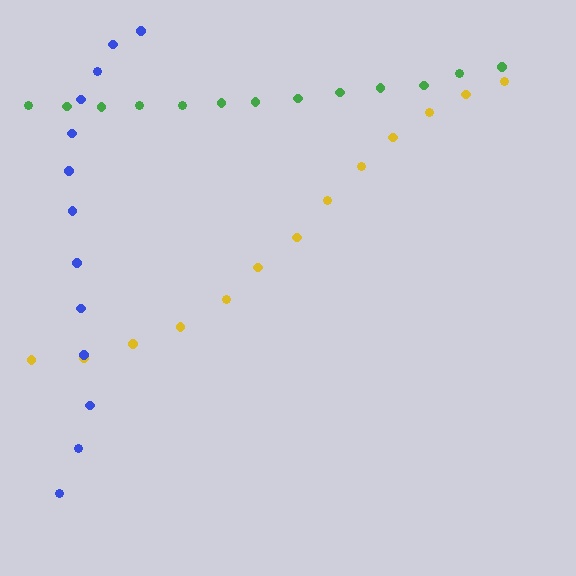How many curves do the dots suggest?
There are 3 distinct paths.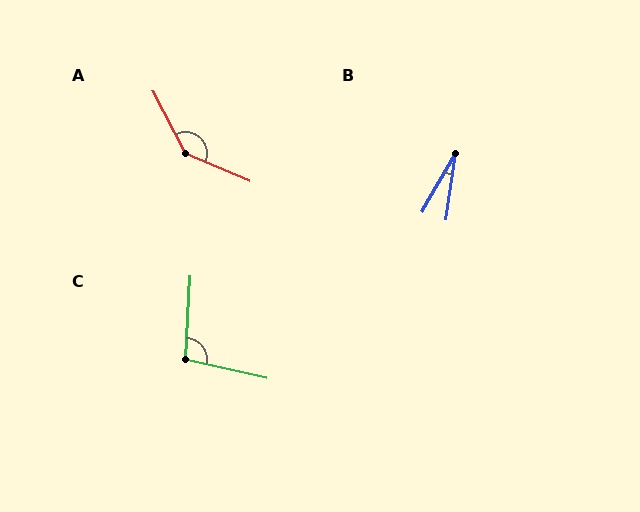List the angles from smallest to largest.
B (22°), C (100°), A (141°).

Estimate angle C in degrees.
Approximately 100 degrees.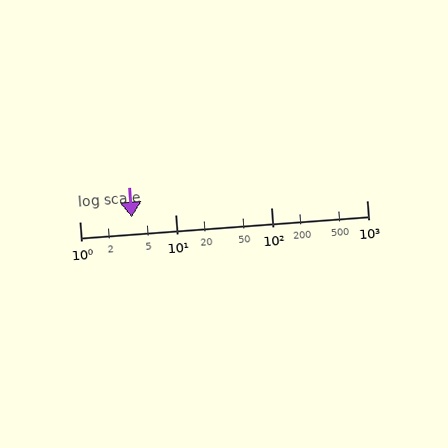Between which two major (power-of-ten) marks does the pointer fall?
The pointer is between 1 and 10.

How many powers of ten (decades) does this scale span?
The scale spans 3 decades, from 1 to 1000.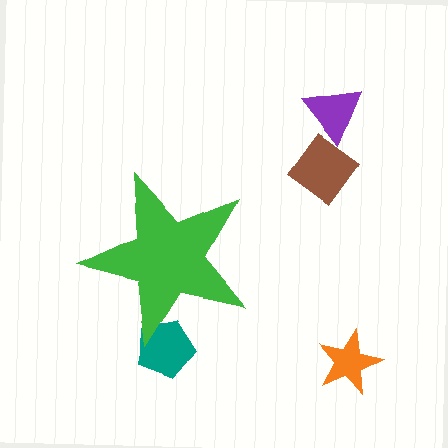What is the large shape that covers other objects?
A green star.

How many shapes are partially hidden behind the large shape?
1 shape is partially hidden.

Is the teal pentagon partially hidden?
Yes, the teal pentagon is partially hidden behind the green star.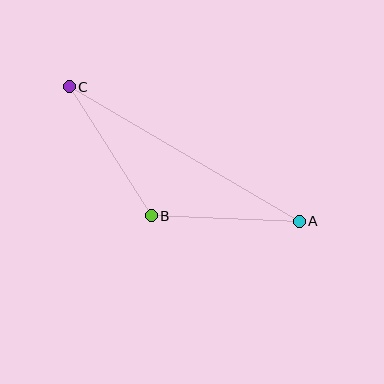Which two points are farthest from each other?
Points A and C are farthest from each other.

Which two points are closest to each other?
Points A and B are closest to each other.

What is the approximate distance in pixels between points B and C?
The distance between B and C is approximately 153 pixels.